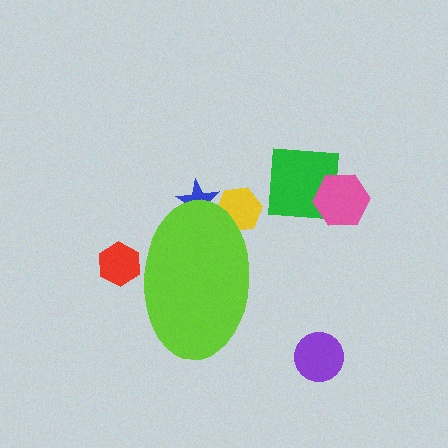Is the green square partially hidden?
No, the green square is fully visible.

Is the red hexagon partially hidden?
Yes, the red hexagon is partially hidden behind the lime ellipse.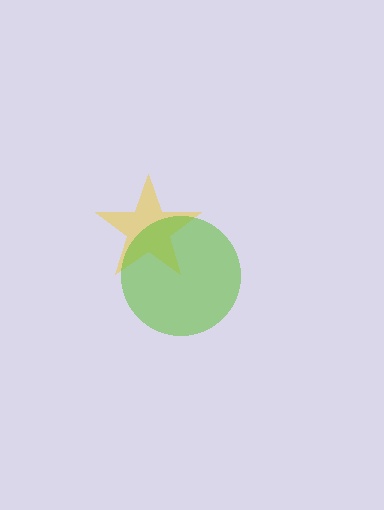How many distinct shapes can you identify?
There are 2 distinct shapes: a yellow star, a lime circle.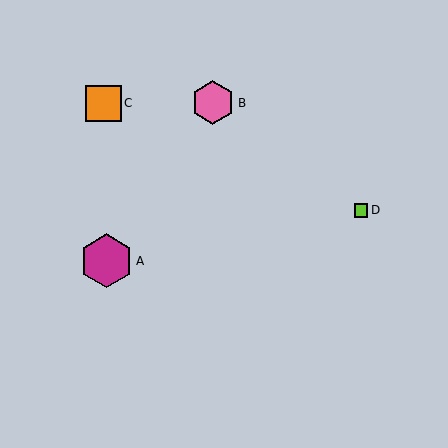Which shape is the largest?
The magenta hexagon (labeled A) is the largest.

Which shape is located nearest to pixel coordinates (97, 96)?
The orange square (labeled C) at (103, 103) is nearest to that location.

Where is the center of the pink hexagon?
The center of the pink hexagon is at (213, 103).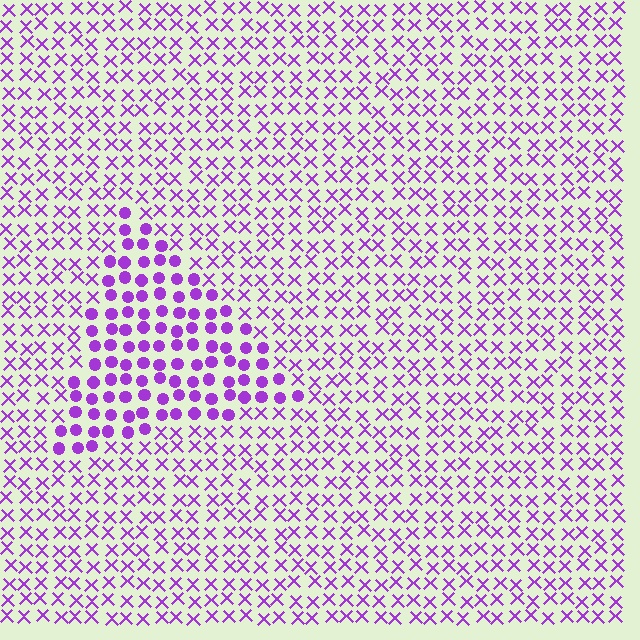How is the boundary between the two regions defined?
The boundary is defined by a change in element shape: circles inside vs. X marks outside. All elements share the same color and spacing.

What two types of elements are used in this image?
The image uses circles inside the triangle region and X marks outside it.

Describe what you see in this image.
The image is filled with small purple elements arranged in a uniform grid. A triangle-shaped region contains circles, while the surrounding area contains X marks. The boundary is defined purely by the change in element shape.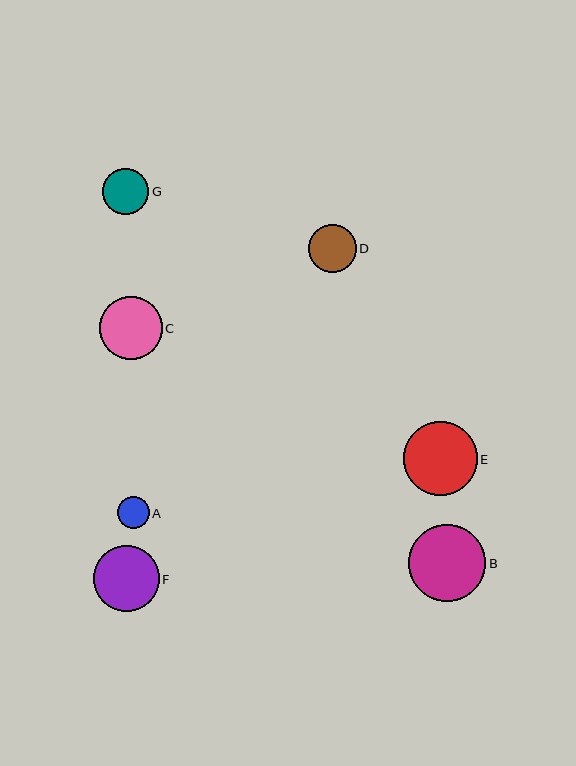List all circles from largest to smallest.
From largest to smallest: B, E, F, C, D, G, A.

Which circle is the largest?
Circle B is the largest with a size of approximately 77 pixels.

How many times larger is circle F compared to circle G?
Circle F is approximately 1.4 times the size of circle G.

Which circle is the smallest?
Circle A is the smallest with a size of approximately 32 pixels.